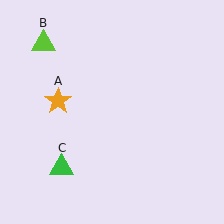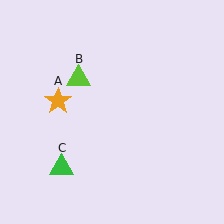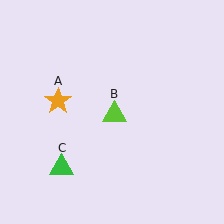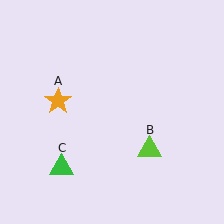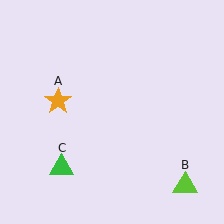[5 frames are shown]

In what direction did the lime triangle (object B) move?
The lime triangle (object B) moved down and to the right.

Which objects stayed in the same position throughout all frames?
Orange star (object A) and green triangle (object C) remained stationary.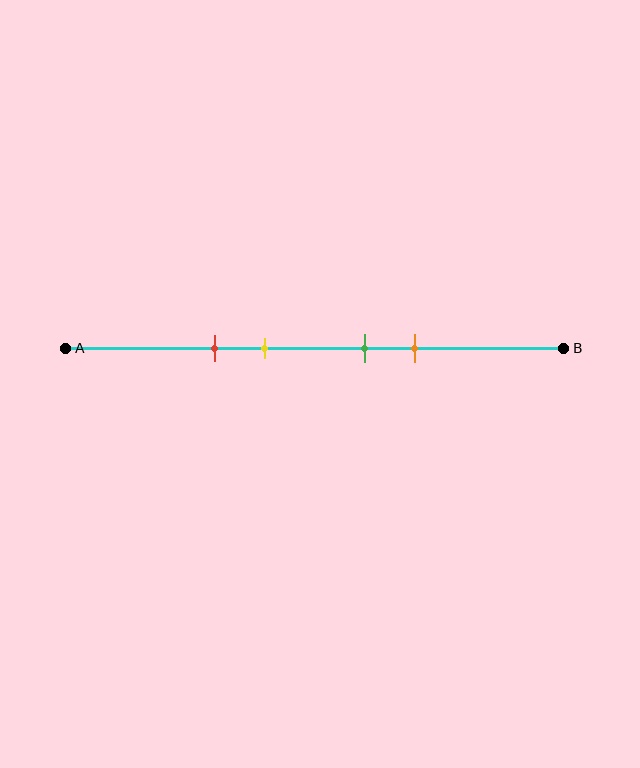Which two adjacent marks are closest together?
The green and orange marks are the closest adjacent pair.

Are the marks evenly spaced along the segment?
No, the marks are not evenly spaced.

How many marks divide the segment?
There are 4 marks dividing the segment.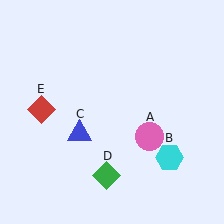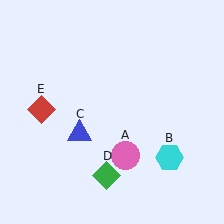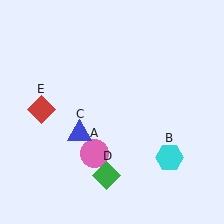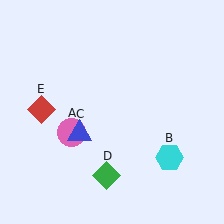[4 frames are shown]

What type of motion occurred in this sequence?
The pink circle (object A) rotated clockwise around the center of the scene.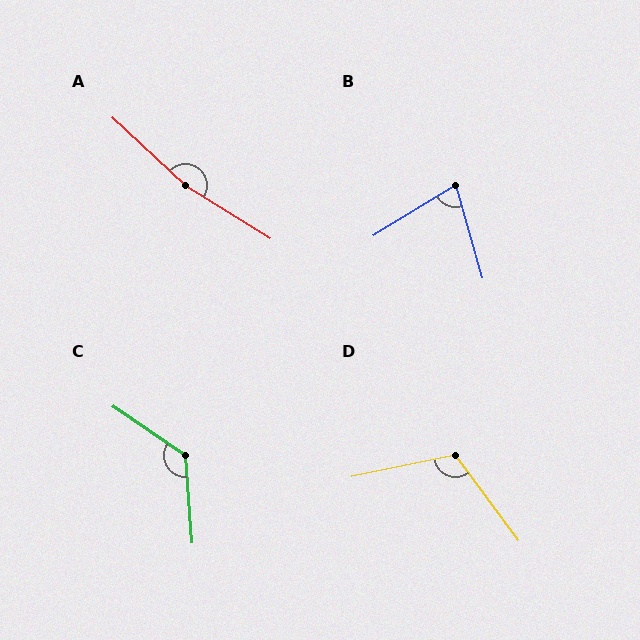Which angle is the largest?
A, at approximately 169 degrees.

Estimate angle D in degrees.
Approximately 114 degrees.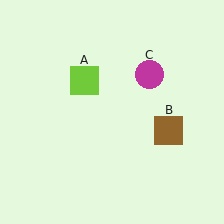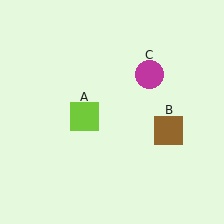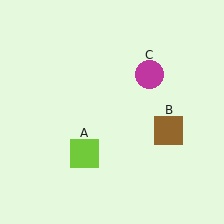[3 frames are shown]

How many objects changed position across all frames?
1 object changed position: lime square (object A).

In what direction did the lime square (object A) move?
The lime square (object A) moved down.